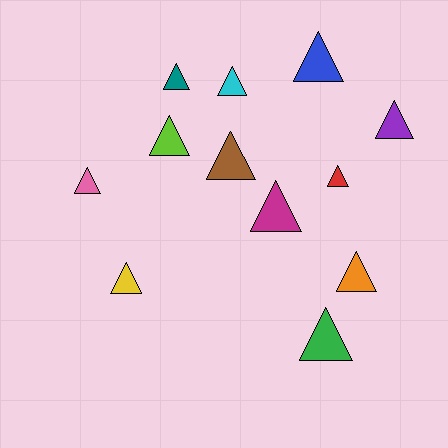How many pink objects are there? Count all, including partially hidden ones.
There is 1 pink object.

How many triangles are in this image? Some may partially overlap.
There are 12 triangles.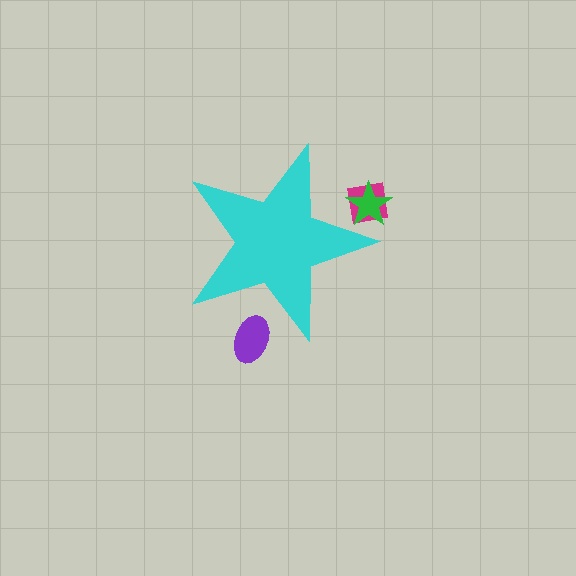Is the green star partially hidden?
Yes, the green star is partially hidden behind the cyan star.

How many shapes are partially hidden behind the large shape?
3 shapes are partially hidden.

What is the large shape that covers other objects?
A cyan star.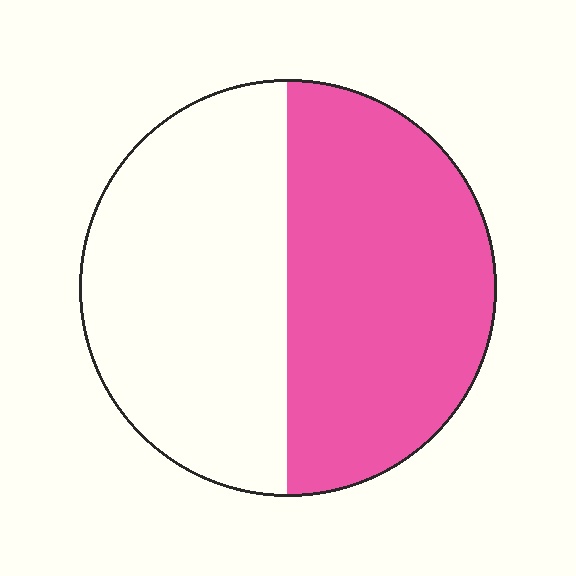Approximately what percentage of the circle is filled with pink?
Approximately 50%.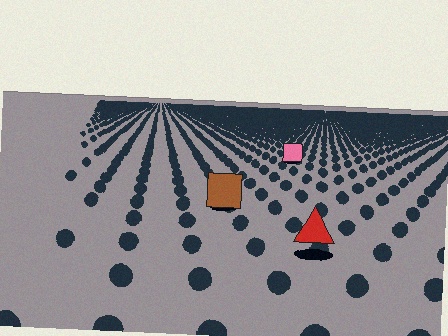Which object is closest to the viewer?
The red triangle is closest. The texture marks near it are larger and more spread out.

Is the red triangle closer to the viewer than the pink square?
Yes. The red triangle is closer — you can tell from the texture gradient: the ground texture is coarser near it.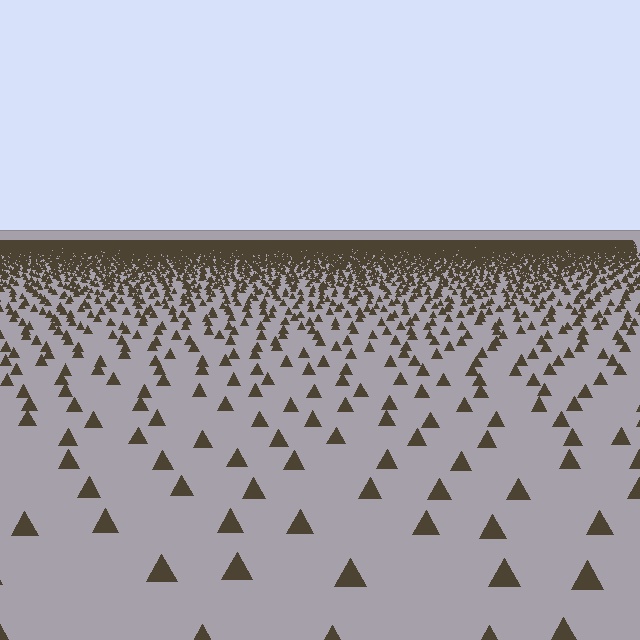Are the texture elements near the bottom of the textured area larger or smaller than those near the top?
Larger. Near the bottom, elements are closer to the viewer and appear at a bigger on-screen size.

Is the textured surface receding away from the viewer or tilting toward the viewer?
The surface is receding away from the viewer. Texture elements get smaller and denser toward the top.